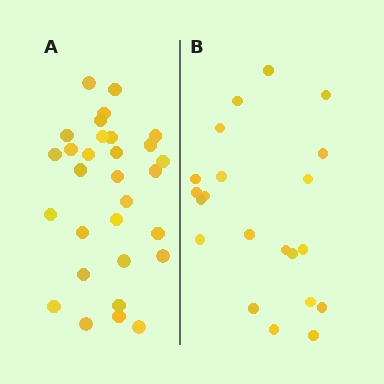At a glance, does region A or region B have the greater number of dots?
Region A (the left region) has more dots.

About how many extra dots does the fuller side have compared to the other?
Region A has roughly 8 or so more dots than region B.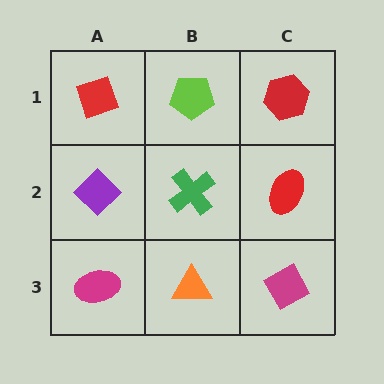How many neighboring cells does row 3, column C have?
2.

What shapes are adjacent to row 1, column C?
A red ellipse (row 2, column C), a lime pentagon (row 1, column B).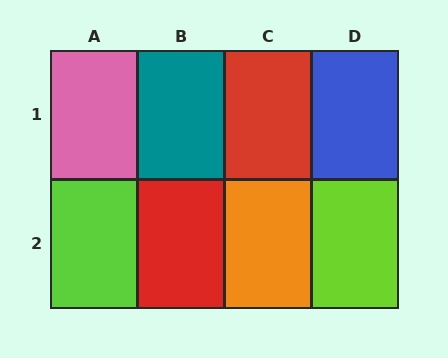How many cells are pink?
1 cell is pink.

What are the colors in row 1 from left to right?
Pink, teal, red, blue.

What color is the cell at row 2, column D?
Lime.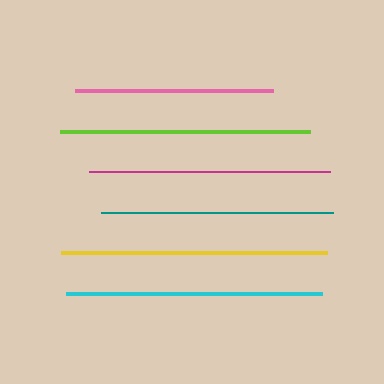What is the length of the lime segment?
The lime segment is approximately 249 pixels long.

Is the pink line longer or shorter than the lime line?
The lime line is longer than the pink line.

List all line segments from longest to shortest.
From longest to shortest: yellow, cyan, lime, magenta, teal, pink.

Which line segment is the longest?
The yellow line is the longest at approximately 265 pixels.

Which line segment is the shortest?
The pink line is the shortest at approximately 198 pixels.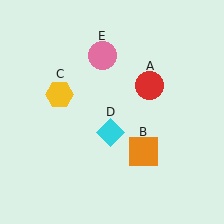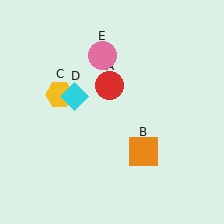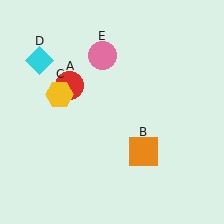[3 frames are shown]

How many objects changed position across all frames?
2 objects changed position: red circle (object A), cyan diamond (object D).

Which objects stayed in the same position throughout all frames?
Orange square (object B) and yellow hexagon (object C) and pink circle (object E) remained stationary.